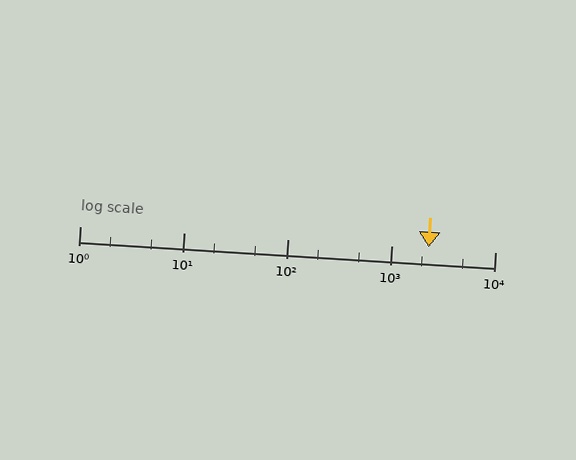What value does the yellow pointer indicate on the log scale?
The pointer indicates approximately 2300.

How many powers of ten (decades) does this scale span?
The scale spans 4 decades, from 1 to 10000.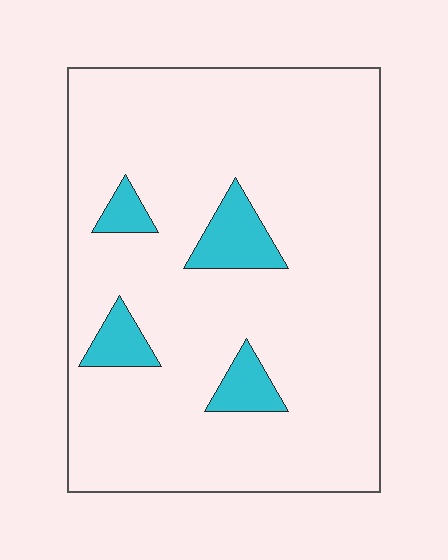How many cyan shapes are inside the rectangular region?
4.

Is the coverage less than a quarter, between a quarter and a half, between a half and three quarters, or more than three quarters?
Less than a quarter.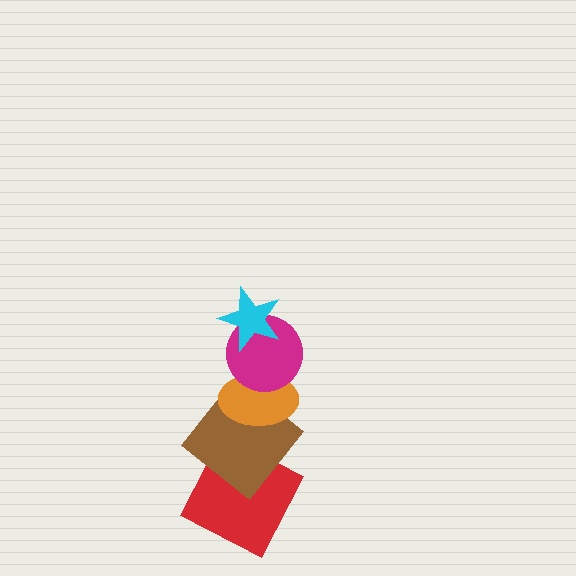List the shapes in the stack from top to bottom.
From top to bottom: the cyan star, the magenta circle, the orange ellipse, the brown diamond, the red square.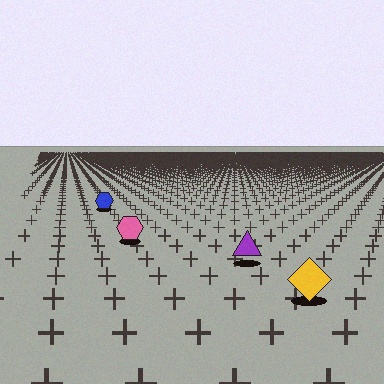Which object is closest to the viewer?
The yellow diamond is closest. The texture marks near it are larger and more spread out.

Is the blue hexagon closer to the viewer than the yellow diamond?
No. The yellow diamond is closer — you can tell from the texture gradient: the ground texture is coarser near it.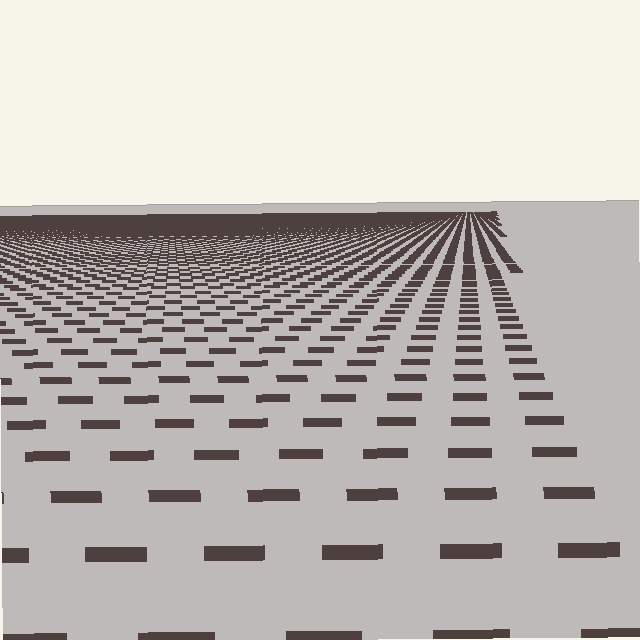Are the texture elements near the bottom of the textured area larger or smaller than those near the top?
Larger. Near the bottom, elements are closer to the viewer and appear at a bigger on-screen size.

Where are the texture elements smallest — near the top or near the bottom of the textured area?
Near the top.